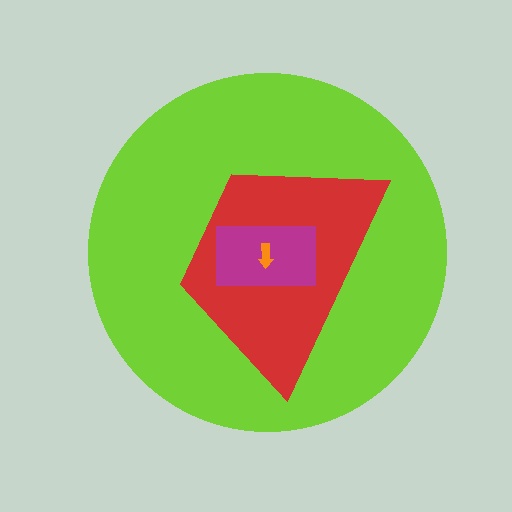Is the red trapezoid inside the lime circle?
Yes.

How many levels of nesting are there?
4.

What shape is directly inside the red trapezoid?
The magenta rectangle.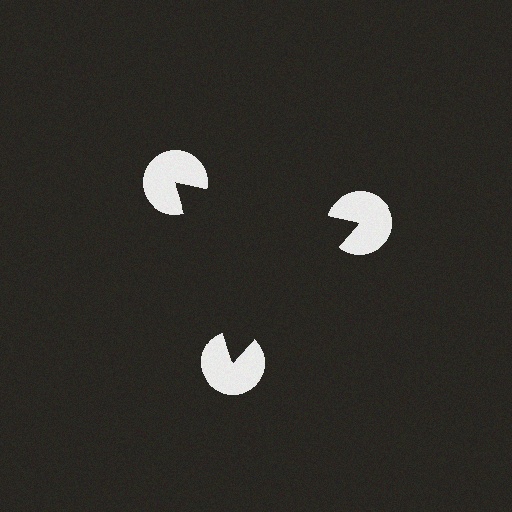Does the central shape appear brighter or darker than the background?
It typically appears slightly darker than the background, even though no actual brightness change is drawn.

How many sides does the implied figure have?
3 sides.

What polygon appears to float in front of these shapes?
An illusory triangle — its edges are inferred from the aligned wedge cuts in the pac-man discs, not physically drawn.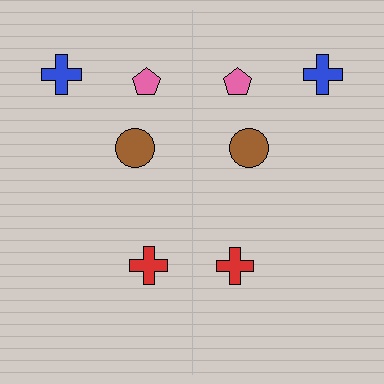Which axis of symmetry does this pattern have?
The pattern has a vertical axis of symmetry running through the center of the image.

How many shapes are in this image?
There are 8 shapes in this image.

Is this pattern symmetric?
Yes, this pattern has bilateral (reflection) symmetry.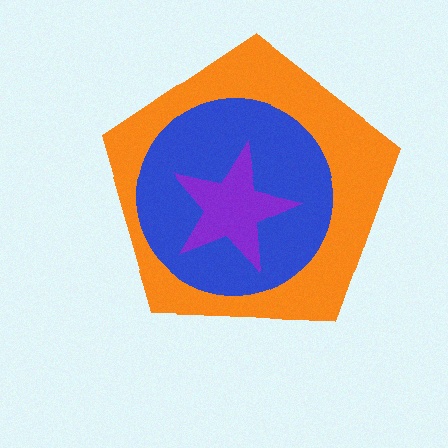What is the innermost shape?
The purple star.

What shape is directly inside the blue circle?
The purple star.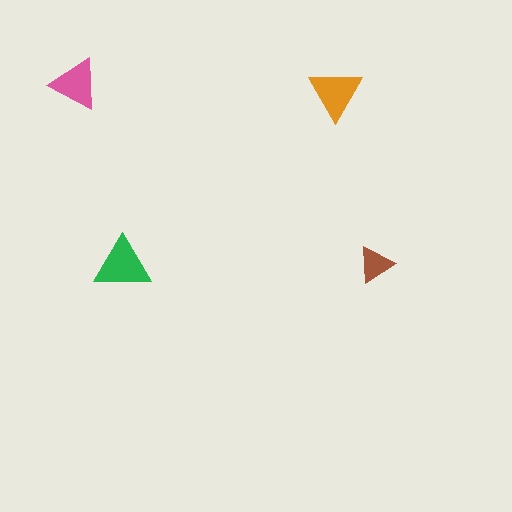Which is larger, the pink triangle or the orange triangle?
The orange one.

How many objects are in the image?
There are 4 objects in the image.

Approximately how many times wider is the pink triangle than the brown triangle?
About 1.5 times wider.